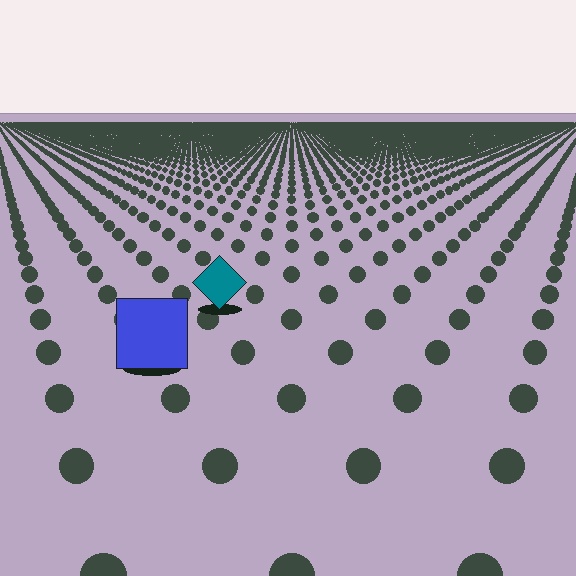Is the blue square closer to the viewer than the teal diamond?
Yes. The blue square is closer — you can tell from the texture gradient: the ground texture is coarser near it.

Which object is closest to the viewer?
The blue square is closest. The texture marks near it are larger and more spread out.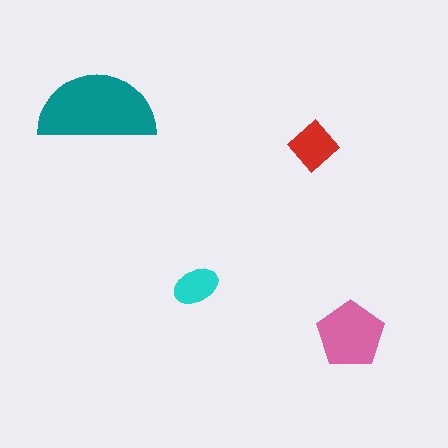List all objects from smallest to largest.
The cyan ellipse, the red diamond, the pink pentagon, the teal semicircle.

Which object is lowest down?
The pink pentagon is bottommost.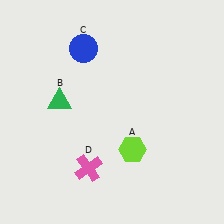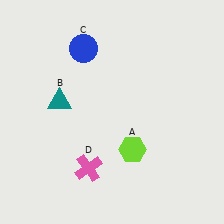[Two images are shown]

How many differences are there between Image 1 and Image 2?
There is 1 difference between the two images.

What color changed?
The triangle (B) changed from green in Image 1 to teal in Image 2.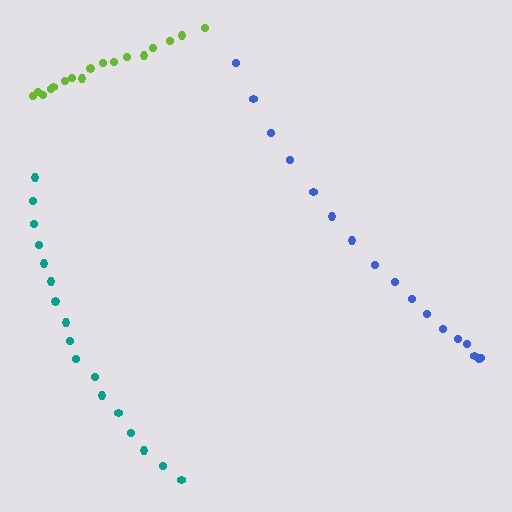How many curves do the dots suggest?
There are 3 distinct paths.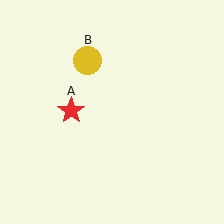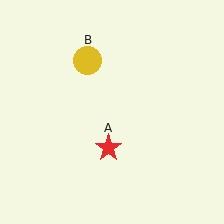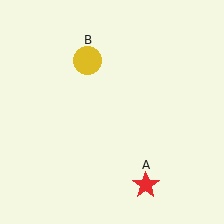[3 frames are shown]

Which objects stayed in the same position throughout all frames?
Yellow circle (object B) remained stationary.